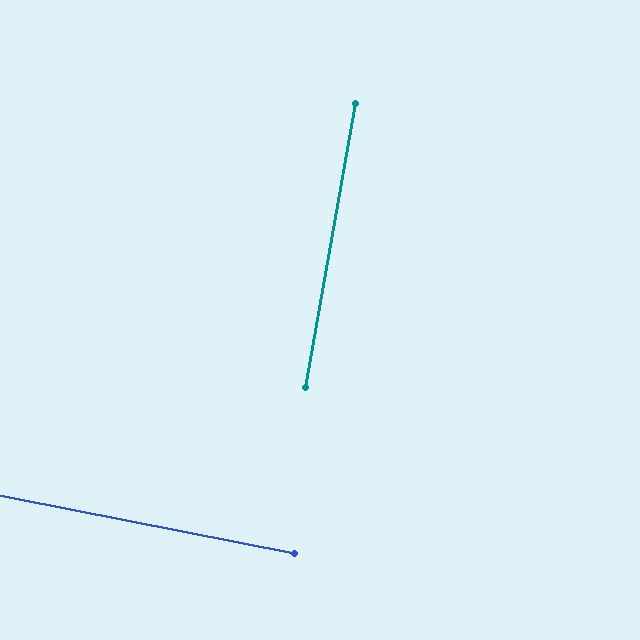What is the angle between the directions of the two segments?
Approximately 89 degrees.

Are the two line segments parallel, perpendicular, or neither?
Perpendicular — they meet at approximately 89°.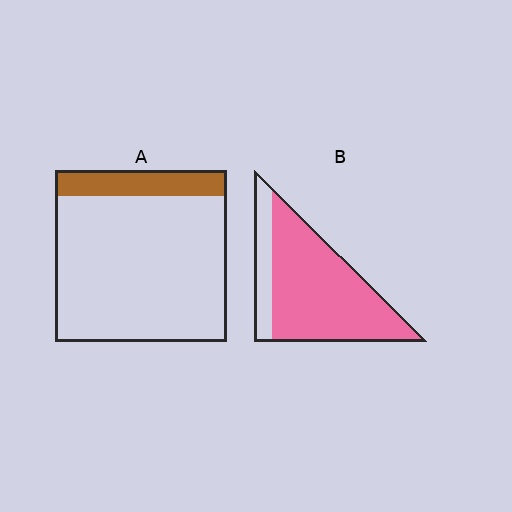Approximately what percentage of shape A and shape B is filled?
A is approximately 15% and B is approximately 80%.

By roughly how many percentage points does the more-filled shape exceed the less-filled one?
By roughly 65 percentage points (B over A).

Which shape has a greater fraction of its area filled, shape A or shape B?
Shape B.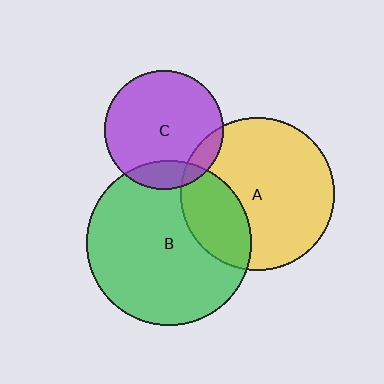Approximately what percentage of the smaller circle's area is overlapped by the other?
Approximately 25%.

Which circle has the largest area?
Circle B (green).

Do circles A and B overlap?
Yes.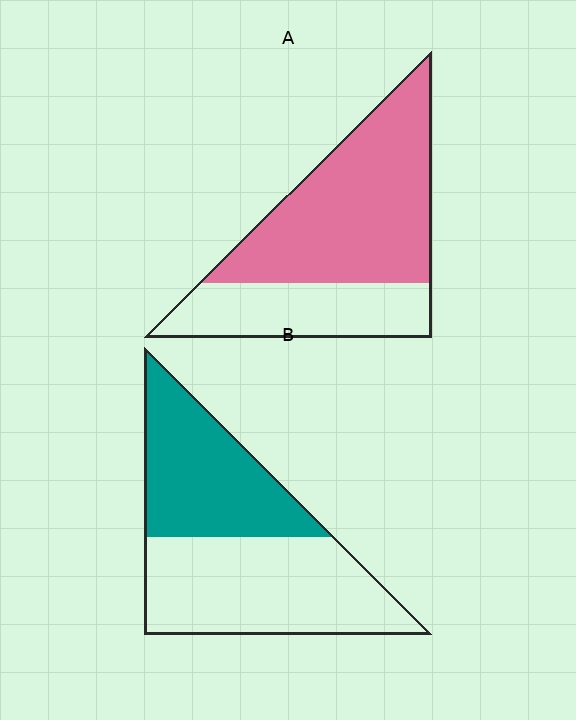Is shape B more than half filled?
No.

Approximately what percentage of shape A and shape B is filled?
A is approximately 65% and B is approximately 45%.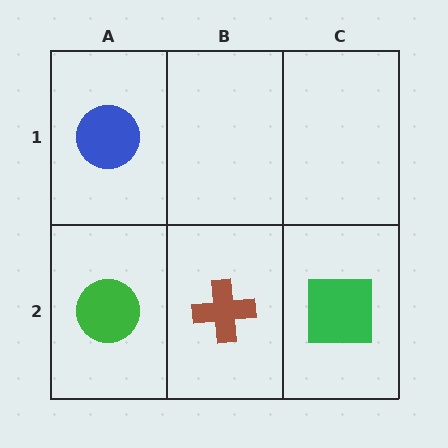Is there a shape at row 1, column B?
No, that cell is empty.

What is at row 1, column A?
A blue circle.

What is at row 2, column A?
A green circle.